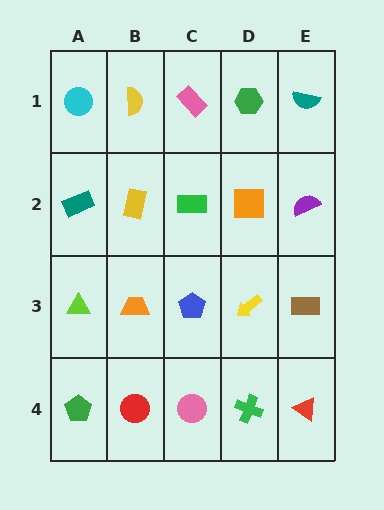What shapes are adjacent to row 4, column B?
An orange trapezoid (row 3, column B), a green pentagon (row 4, column A), a pink circle (row 4, column C).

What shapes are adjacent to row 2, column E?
A teal semicircle (row 1, column E), a brown rectangle (row 3, column E), an orange square (row 2, column D).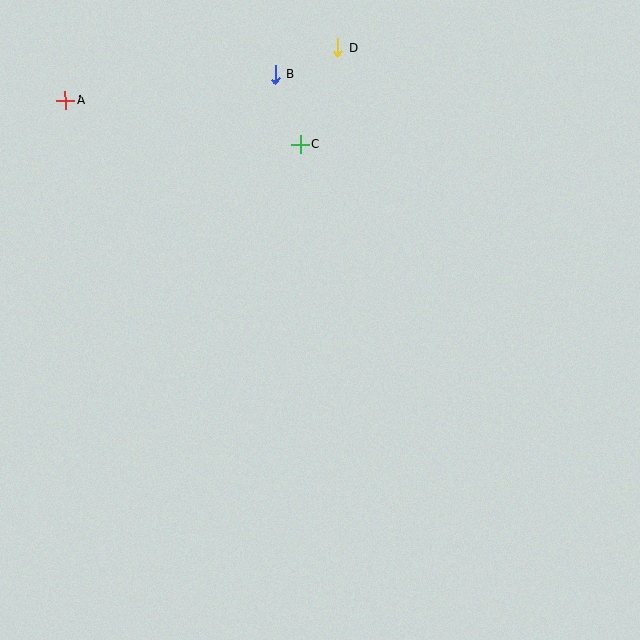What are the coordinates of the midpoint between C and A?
The midpoint between C and A is at (183, 122).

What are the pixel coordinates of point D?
Point D is at (338, 47).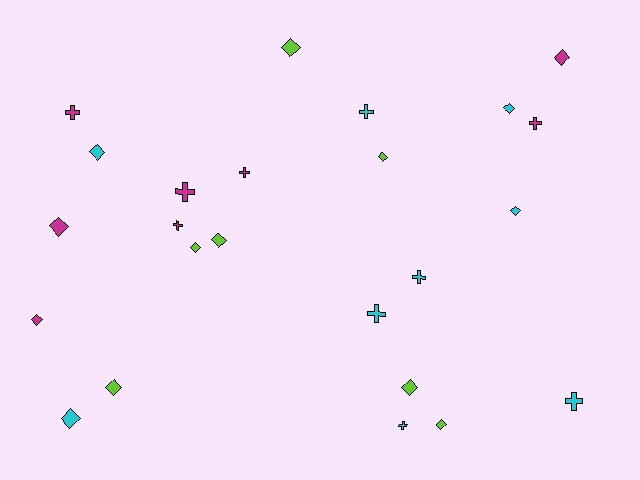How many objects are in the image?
There are 24 objects.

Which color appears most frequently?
Cyan, with 9 objects.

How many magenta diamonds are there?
There are 3 magenta diamonds.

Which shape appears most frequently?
Diamond, with 14 objects.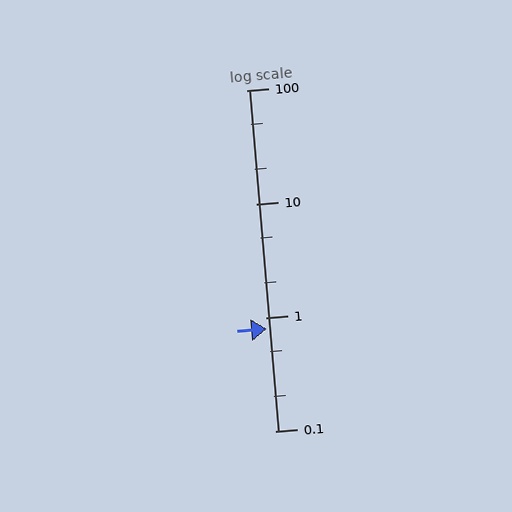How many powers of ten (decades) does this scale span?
The scale spans 3 decades, from 0.1 to 100.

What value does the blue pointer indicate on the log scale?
The pointer indicates approximately 0.79.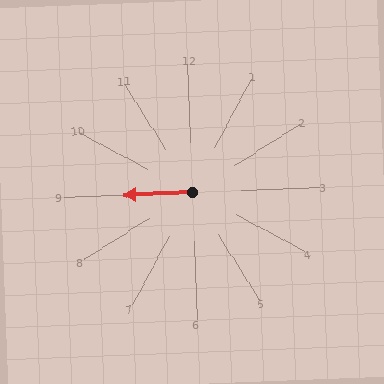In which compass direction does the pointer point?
West.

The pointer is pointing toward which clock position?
Roughly 9 o'clock.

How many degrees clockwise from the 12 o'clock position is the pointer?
Approximately 269 degrees.